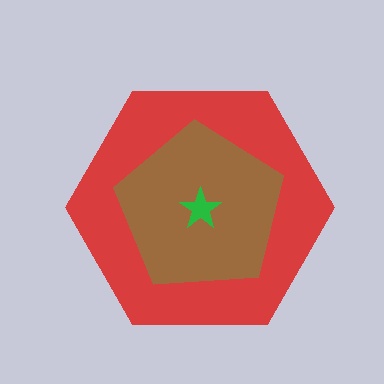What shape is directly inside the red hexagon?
The brown pentagon.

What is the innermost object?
The green star.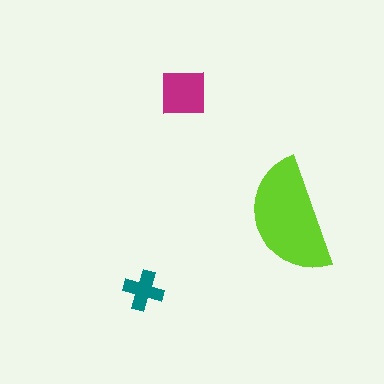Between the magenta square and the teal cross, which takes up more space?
The magenta square.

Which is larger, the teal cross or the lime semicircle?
The lime semicircle.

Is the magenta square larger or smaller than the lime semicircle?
Smaller.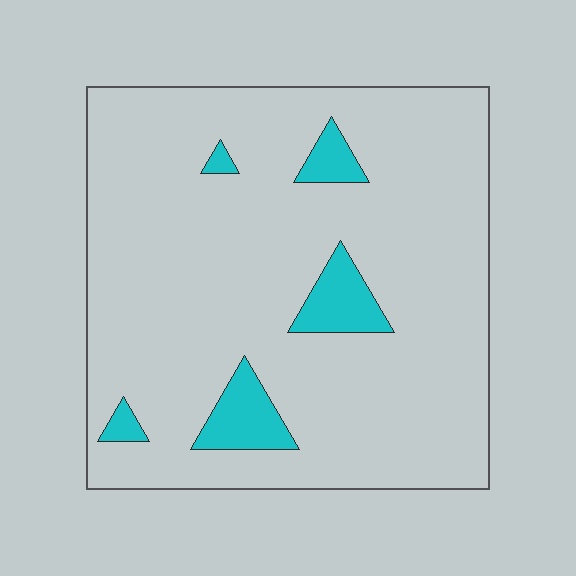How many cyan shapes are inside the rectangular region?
5.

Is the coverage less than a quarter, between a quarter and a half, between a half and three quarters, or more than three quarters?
Less than a quarter.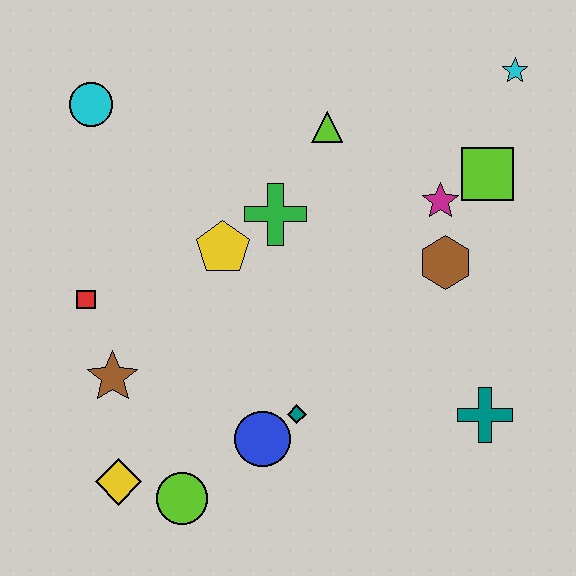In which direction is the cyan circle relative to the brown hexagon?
The cyan circle is to the left of the brown hexagon.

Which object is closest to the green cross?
The yellow pentagon is closest to the green cross.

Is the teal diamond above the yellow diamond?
Yes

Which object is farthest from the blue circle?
The cyan star is farthest from the blue circle.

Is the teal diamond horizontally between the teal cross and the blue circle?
Yes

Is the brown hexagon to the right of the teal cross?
No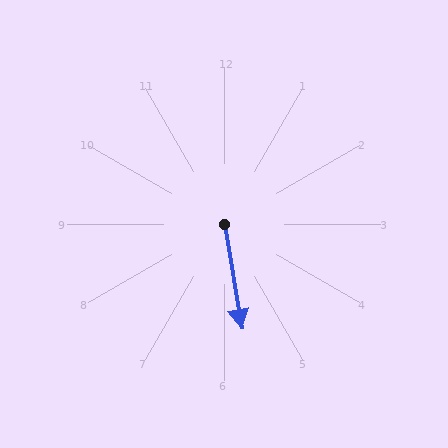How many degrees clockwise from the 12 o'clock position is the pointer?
Approximately 171 degrees.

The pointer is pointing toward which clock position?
Roughly 6 o'clock.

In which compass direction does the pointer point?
South.